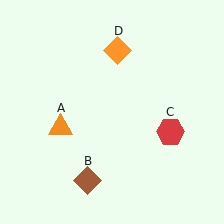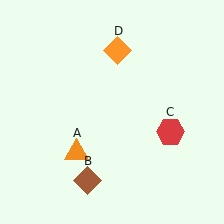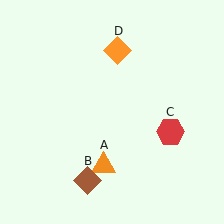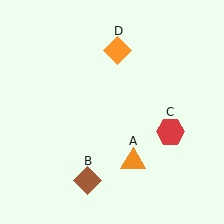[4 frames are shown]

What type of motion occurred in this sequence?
The orange triangle (object A) rotated counterclockwise around the center of the scene.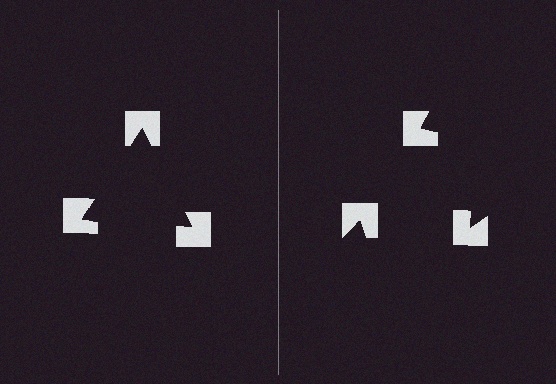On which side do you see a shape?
An illusory triangle appears on the left side. On the right side the wedge cuts are rotated, so no coherent shape forms.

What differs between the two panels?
The notched squares are positioned identically on both sides; only the wedge orientations differ. On the left they align to a triangle; on the right they are misaligned.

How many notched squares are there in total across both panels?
6 — 3 on each side.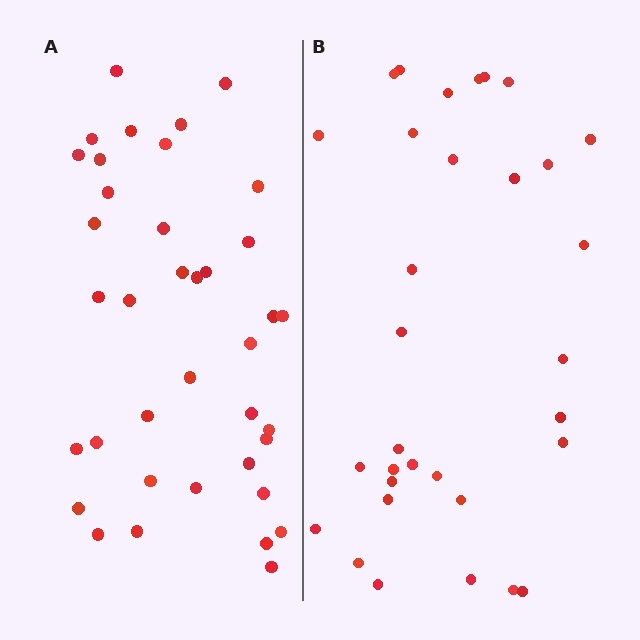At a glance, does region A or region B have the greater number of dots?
Region A (the left region) has more dots.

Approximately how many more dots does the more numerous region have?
Region A has about 6 more dots than region B.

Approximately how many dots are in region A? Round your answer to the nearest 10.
About 40 dots. (The exact count is 38, which rounds to 40.)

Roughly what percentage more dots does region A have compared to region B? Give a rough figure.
About 20% more.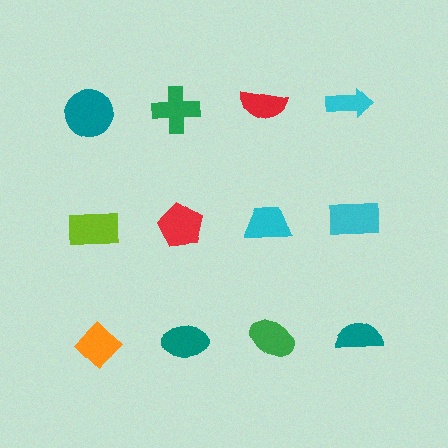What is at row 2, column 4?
A cyan rectangle.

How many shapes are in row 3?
4 shapes.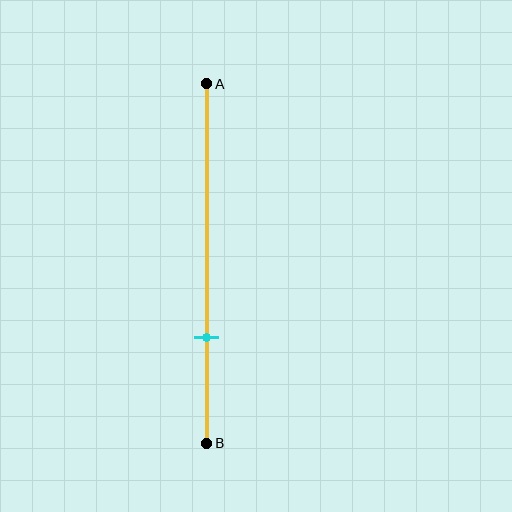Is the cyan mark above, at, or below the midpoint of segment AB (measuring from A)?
The cyan mark is below the midpoint of segment AB.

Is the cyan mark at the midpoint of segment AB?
No, the mark is at about 70% from A, not at the 50% midpoint.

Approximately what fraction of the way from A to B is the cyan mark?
The cyan mark is approximately 70% of the way from A to B.